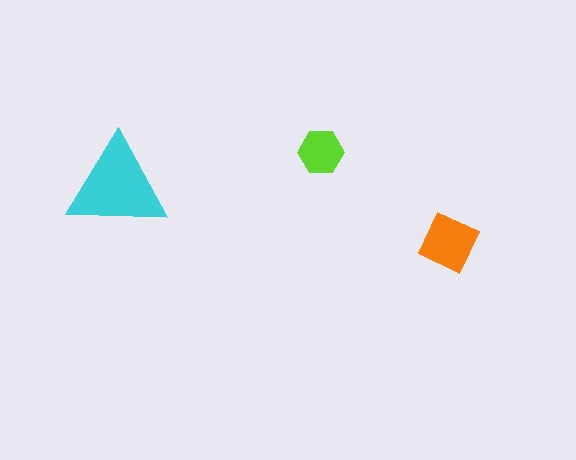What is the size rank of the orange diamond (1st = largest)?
2nd.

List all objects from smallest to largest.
The lime hexagon, the orange diamond, the cyan triangle.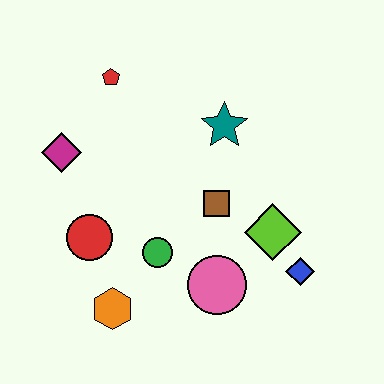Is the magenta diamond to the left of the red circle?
Yes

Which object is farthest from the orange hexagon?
The red pentagon is farthest from the orange hexagon.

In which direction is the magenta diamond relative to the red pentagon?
The magenta diamond is below the red pentagon.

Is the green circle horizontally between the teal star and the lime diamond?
No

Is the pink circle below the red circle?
Yes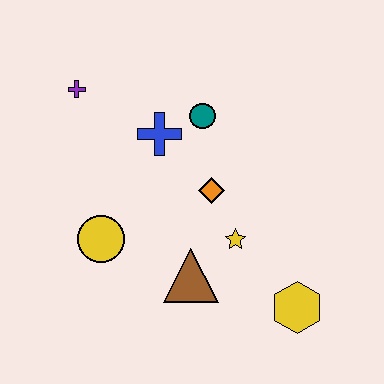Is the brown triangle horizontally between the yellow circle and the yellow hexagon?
Yes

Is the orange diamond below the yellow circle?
No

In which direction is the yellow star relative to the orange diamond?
The yellow star is below the orange diamond.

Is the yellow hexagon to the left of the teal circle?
No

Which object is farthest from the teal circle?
The yellow hexagon is farthest from the teal circle.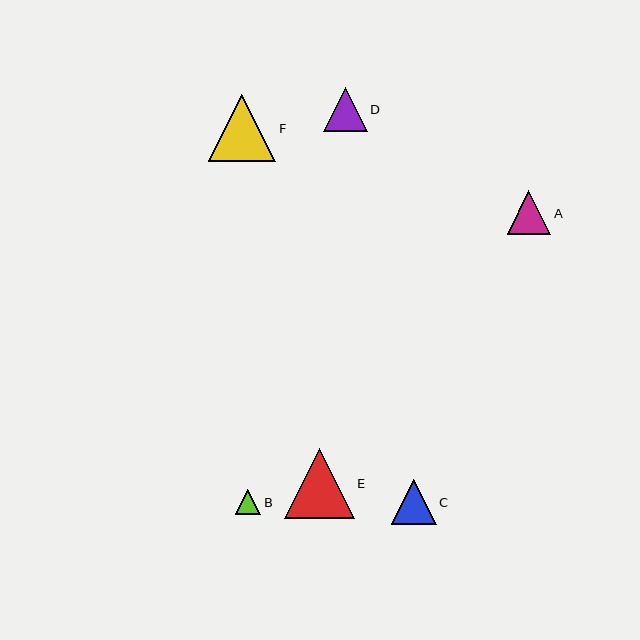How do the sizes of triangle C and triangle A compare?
Triangle C and triangle A are approximately the same size.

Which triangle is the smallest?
Triangle B is the smallest with a size of approximately 25 pixels.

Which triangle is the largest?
Triangle E is the largest with a size of approximately 70 pixels.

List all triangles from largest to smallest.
From largest to smallest: E, F, C, D, A, B.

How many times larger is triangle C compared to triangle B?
Triangle C is approximately 1.8 times the size of triangle B.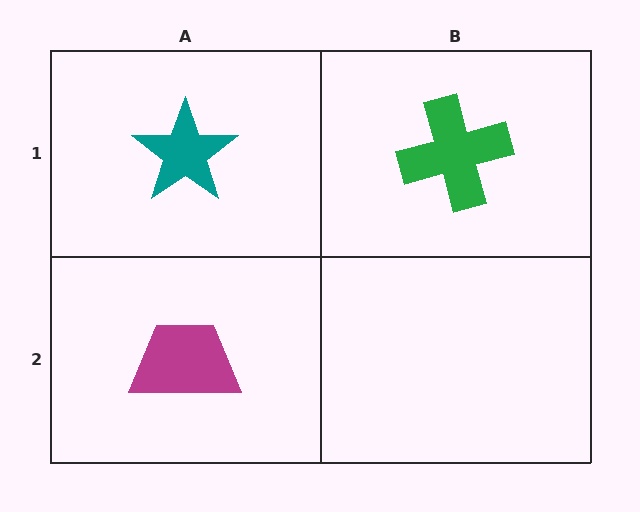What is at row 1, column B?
A green cross.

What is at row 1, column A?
A teal star.